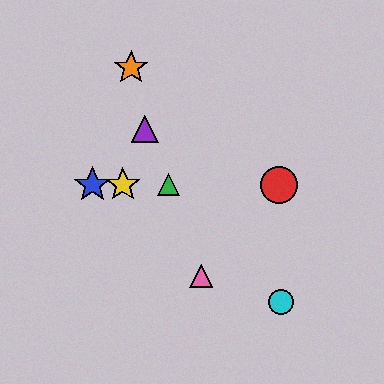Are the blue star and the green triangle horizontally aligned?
Yes, both are at y≈185.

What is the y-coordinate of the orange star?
The orange star is at y≈68.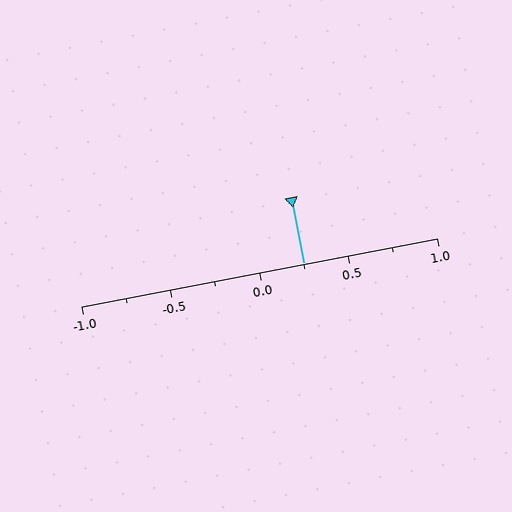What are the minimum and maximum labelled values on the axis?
The axis runs from -1.0 to 1.0.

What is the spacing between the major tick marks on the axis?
The major ticks are spaced 0.5 apart.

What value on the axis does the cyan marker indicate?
The marker indicates approximately 0.25.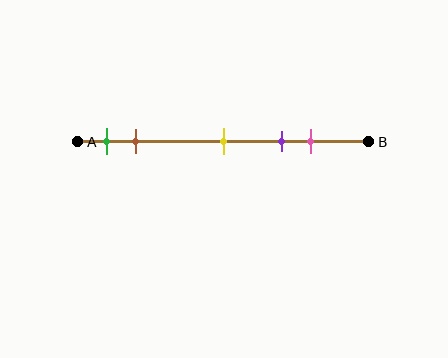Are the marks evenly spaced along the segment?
No, the marks are not evenly spaced.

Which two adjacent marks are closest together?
The green and brown marks are the closest adjacent pair.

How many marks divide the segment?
There are 5 marks dividing the segment.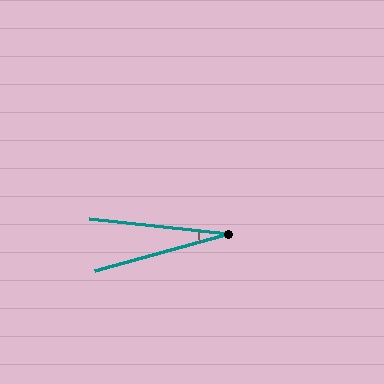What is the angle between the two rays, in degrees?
Approximately 22 degrees.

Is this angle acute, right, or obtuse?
It is acute.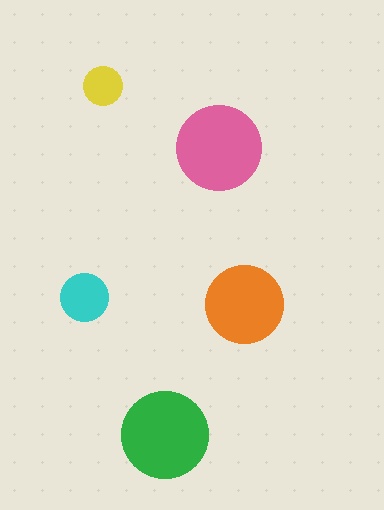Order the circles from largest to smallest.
the green one, the pink one, the orange one, the cyan one, the yellow one.